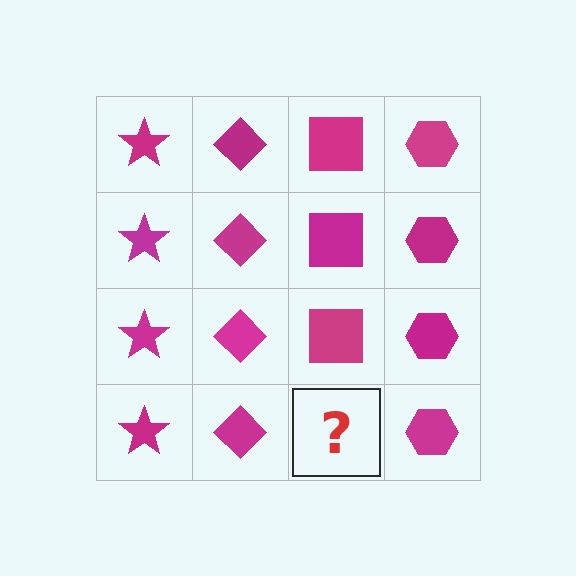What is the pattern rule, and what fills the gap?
The rule is that each column has a consistent shape. The gap should be filled with a magenta square.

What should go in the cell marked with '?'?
The missing cell should contain a magenta square.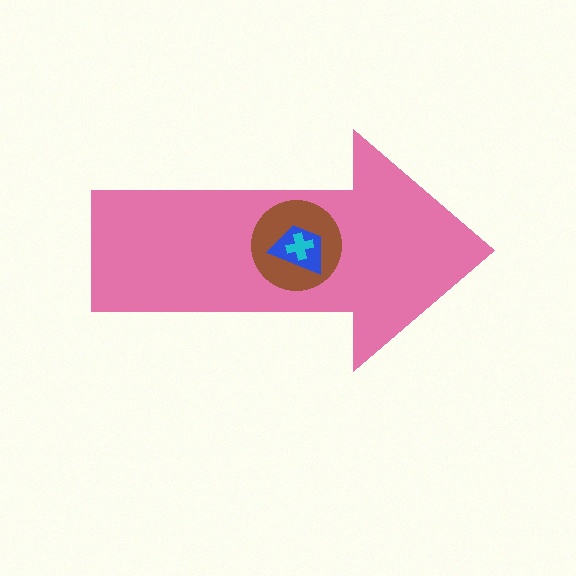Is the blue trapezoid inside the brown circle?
Yes.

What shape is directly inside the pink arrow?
The brown circle.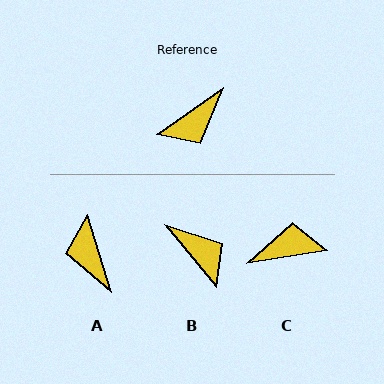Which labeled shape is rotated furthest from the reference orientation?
C, about 154 degrees away.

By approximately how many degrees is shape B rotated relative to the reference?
Approximately 94 degrees counter-clockwise.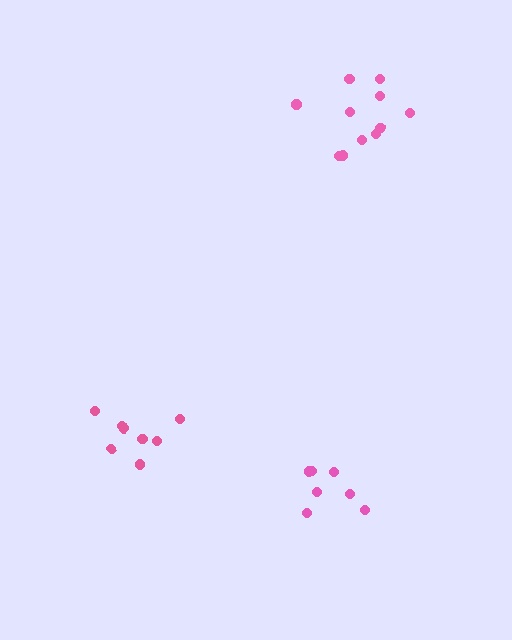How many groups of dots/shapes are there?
There are 3 groups.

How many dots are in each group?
Group 1: 11 dots, Group 2: 8 dots, Group 3: 7 dots (26 total).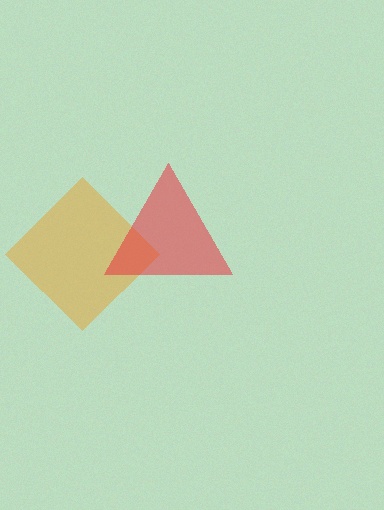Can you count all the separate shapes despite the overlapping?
Yes, there are 2 separate shapes.